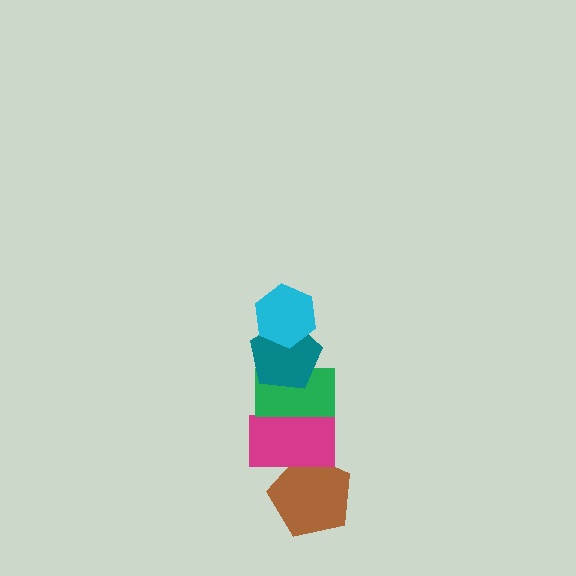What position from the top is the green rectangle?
The green rectangle is 3rd from the top.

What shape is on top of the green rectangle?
The teal pentagon is on top of the green rectangle.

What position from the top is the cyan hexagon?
The cyan hexagon is 1st from the top.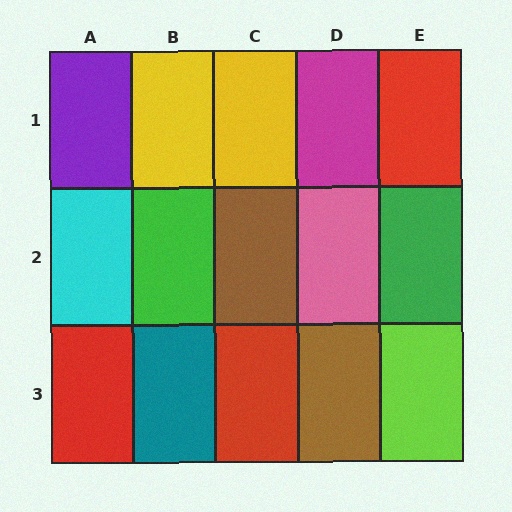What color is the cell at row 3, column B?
Teal.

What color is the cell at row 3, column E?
Lime.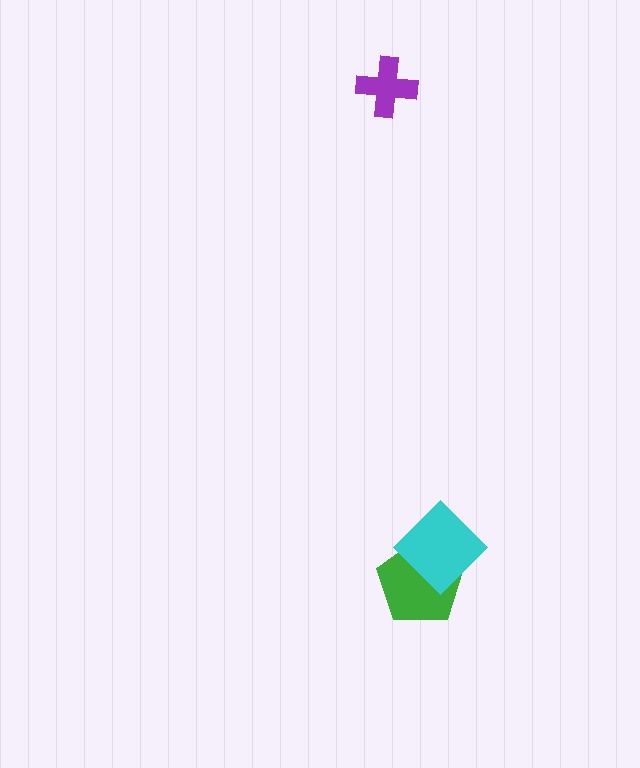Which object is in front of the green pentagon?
The cyan diamond is in front of the green pentagon.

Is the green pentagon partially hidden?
Yes, it is partially covered by another shape.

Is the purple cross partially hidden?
No, no other shape covers it.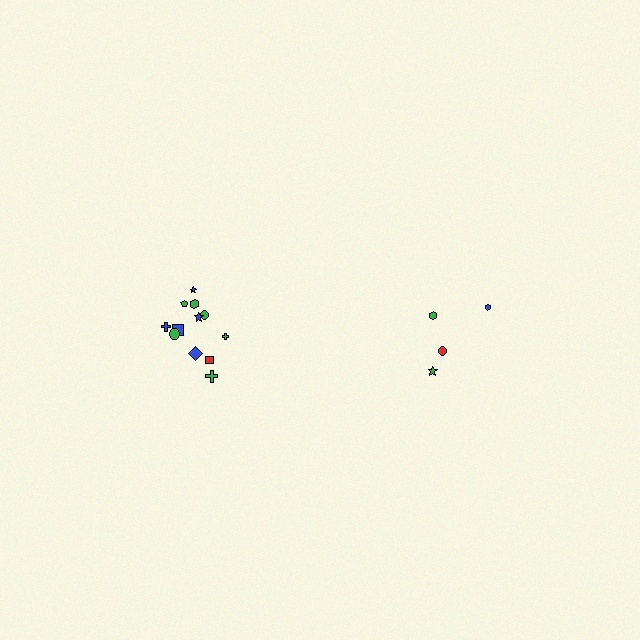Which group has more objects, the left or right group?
The left group.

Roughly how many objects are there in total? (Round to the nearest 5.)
Roughly 15 objects in total.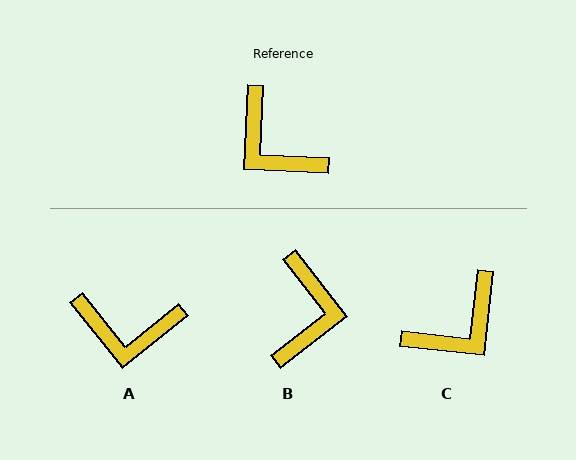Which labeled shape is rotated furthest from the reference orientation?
B, about 131 degrees away.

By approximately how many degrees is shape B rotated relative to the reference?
Approximately 131 degrees counter-clockwise.